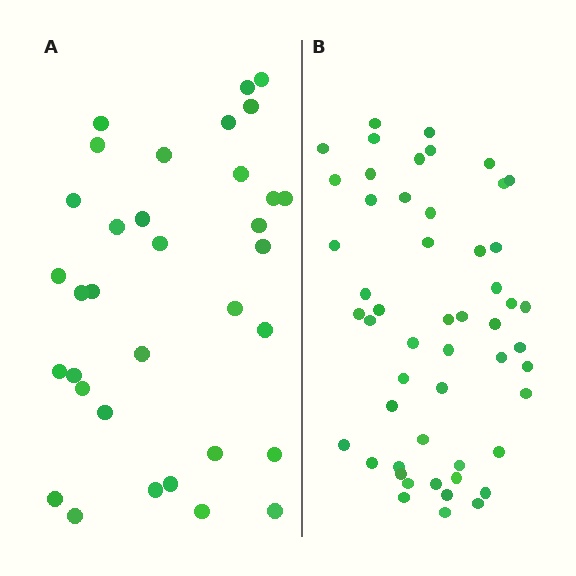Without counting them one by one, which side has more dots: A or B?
Region B (the right region) has more dots.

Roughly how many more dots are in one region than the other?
Region B has approximately 20 more dots than region A.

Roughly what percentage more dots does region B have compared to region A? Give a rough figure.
About 55% more.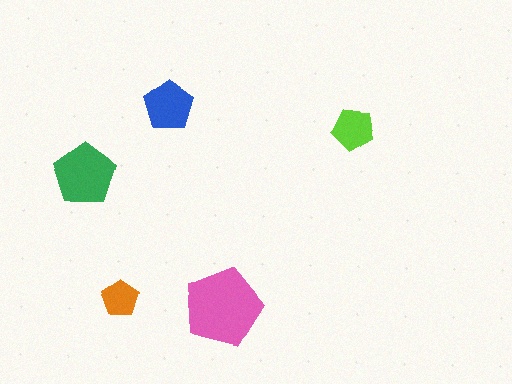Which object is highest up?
The blue pentagon is topmost.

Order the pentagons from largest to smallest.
the pink one, the green one, the blue one, the lime one, the orange one.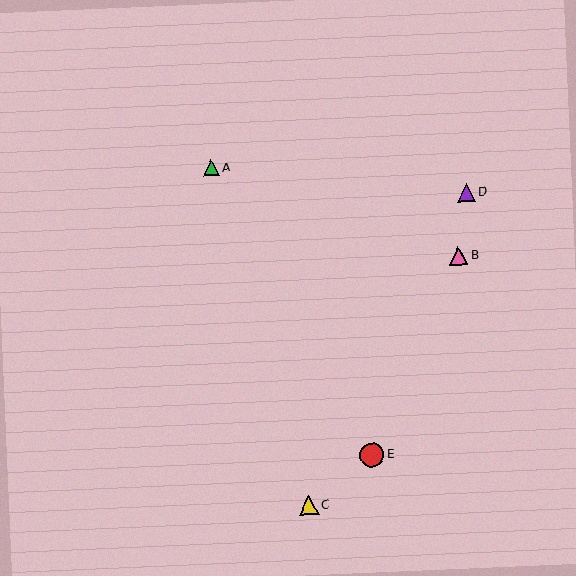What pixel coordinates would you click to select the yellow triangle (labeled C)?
Click at (309, 505) to select the yellow triangle C.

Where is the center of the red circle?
The center of the red circle is at (372, 455).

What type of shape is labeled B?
Shape B is a pink triangle.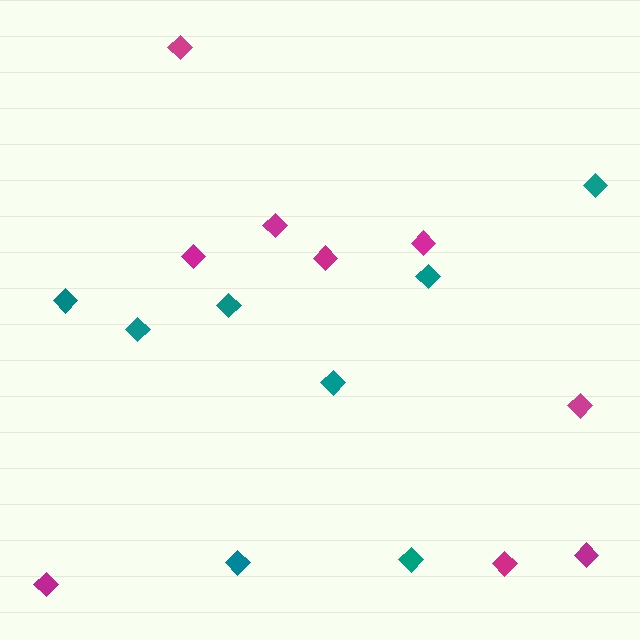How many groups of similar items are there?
There are 2 groups: one group of magenta diamonds (9) and one group of teal diamonds (8).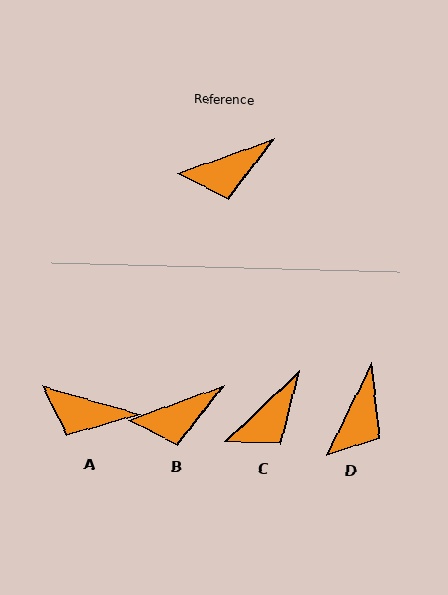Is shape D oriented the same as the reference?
No, it is off by about 44 degrees.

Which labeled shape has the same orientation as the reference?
B.